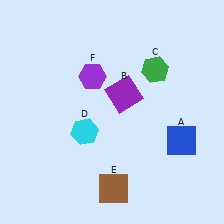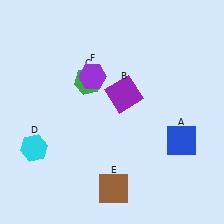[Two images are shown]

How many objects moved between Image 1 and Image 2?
2 objects moved between the two images.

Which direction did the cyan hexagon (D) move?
The cyan hexagon (D) moved left.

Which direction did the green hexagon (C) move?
The green hexagon (C) moved left.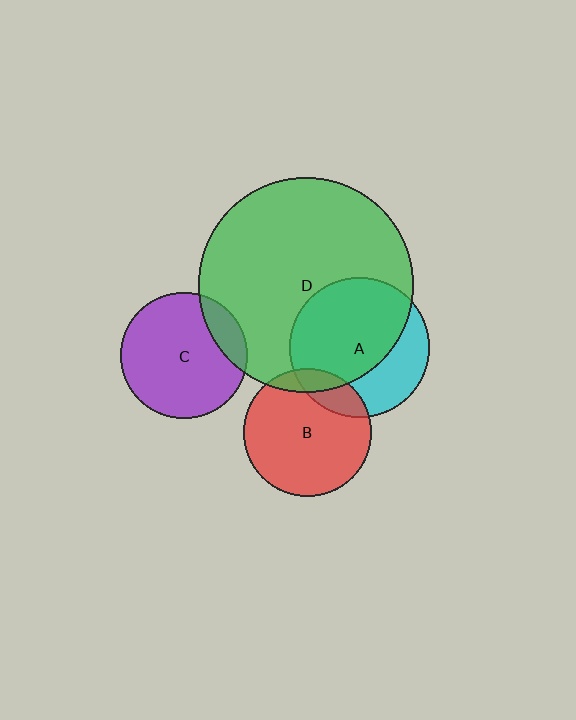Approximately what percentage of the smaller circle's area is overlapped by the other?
Approximately 10%.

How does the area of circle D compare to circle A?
Approximately 2.3 times.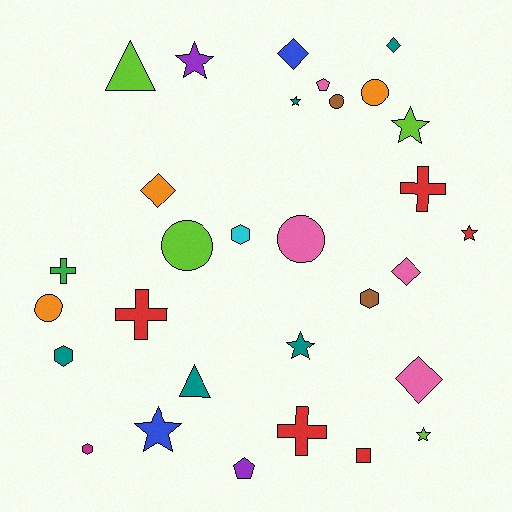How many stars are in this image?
There are 7 stars.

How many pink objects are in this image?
There are 4 pink objects.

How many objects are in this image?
There are 30 objects.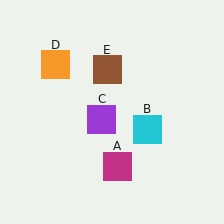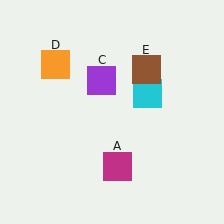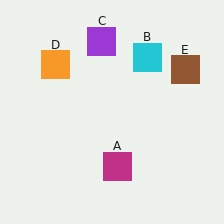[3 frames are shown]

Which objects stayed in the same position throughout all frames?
Magenta square (object A) and orange square (object D) remained stationary.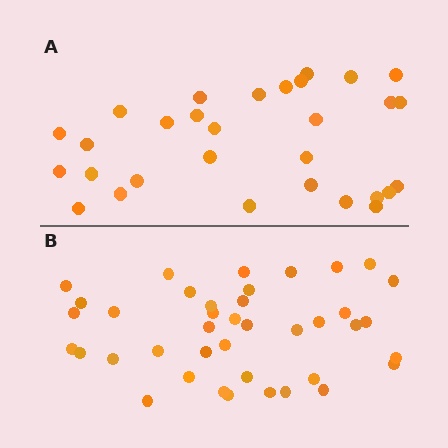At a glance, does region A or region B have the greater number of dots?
Region B (the bottom region) has more dots.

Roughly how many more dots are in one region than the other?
Region B has roughly 10 or so more dots than region A.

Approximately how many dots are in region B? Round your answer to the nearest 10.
About 40 dots.